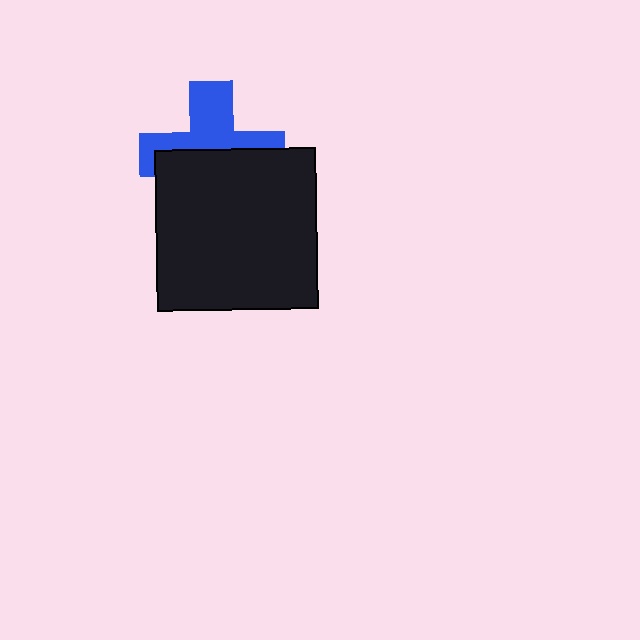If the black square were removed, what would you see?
You would see the complete blue cross.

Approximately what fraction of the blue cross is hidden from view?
Roughly 52% of the blue cross is hidden behind the black square.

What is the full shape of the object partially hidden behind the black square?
The partially hidden object is a blue cross.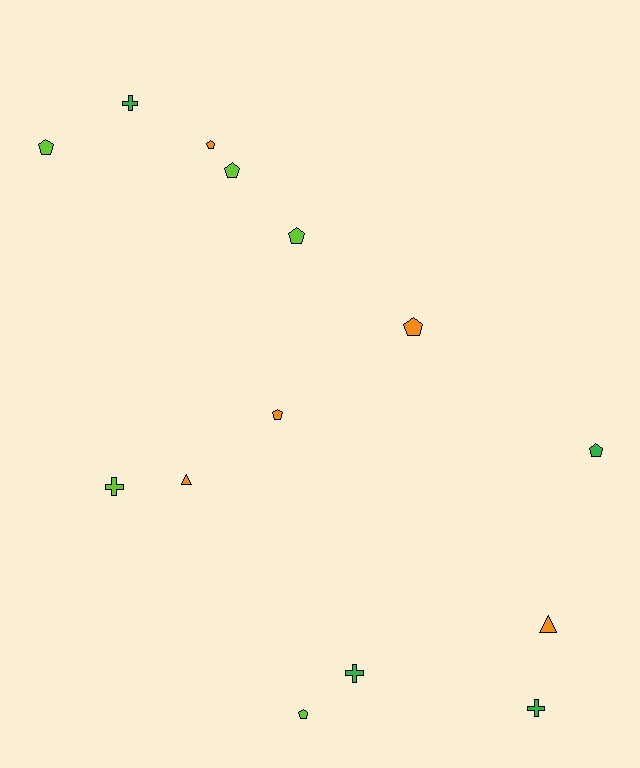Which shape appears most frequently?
Pentagon, with 8 objects.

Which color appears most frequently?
Lime, with 5 objects.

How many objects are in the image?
There are 14 objects.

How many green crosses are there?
There are 3 green crosses.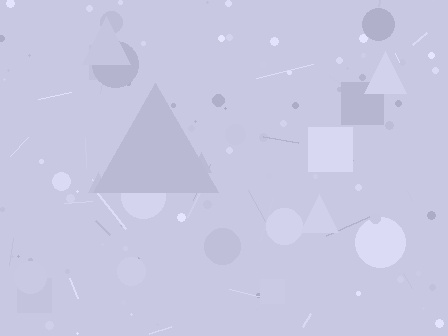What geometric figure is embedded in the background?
A triangle is embedded in the background.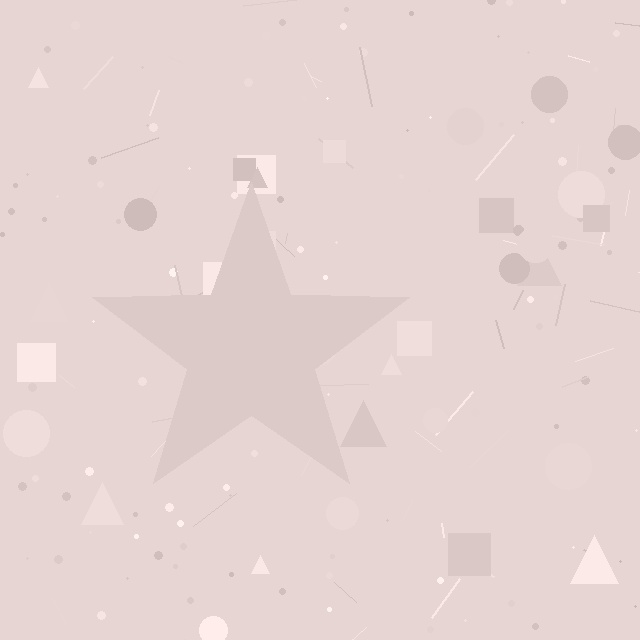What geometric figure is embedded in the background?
A star is embedded in the background.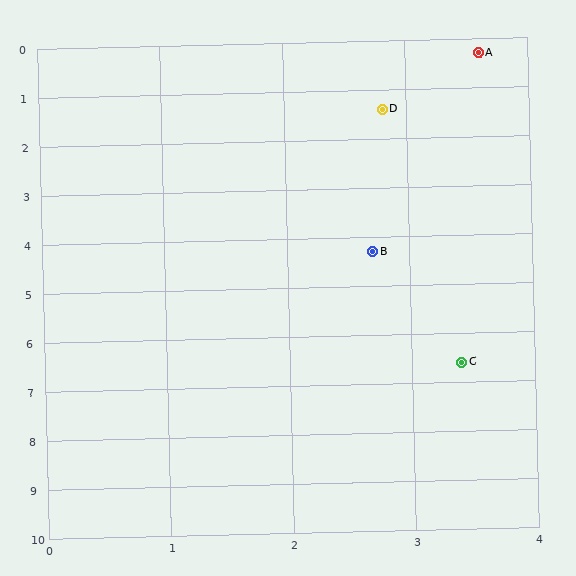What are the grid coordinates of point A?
Point A is at approximately (3.6, 0.3).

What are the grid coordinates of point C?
Point C is at approximately (3.4, 6.6).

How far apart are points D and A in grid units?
Points D and A are about 1.4 grid units apart.